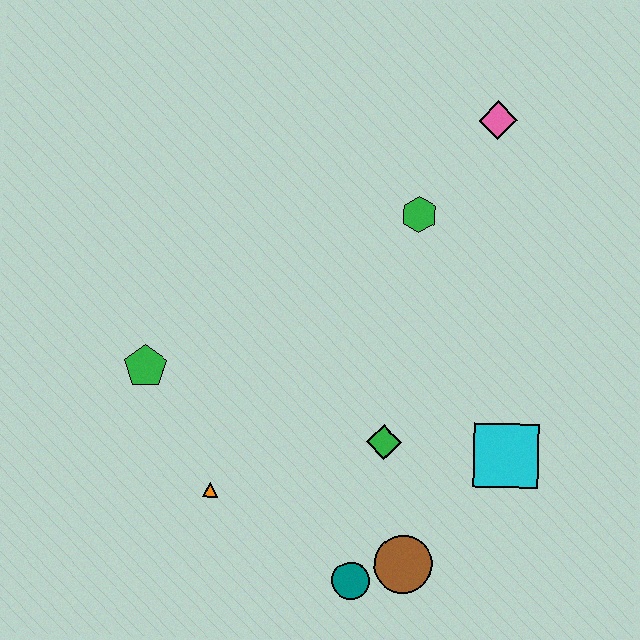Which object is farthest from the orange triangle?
The pink diamond is farthest from the orange triangle.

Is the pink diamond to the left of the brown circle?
No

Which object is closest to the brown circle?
The teal circle is closest to the brown circle.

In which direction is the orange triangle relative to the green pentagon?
The orange triangle is below the green pentagon.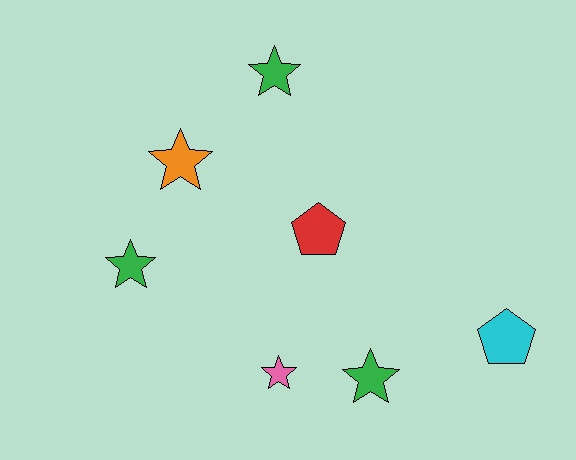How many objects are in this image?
There are 7 objects.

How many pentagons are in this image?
There are 2 pentagons.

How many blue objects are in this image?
There are no blue objects.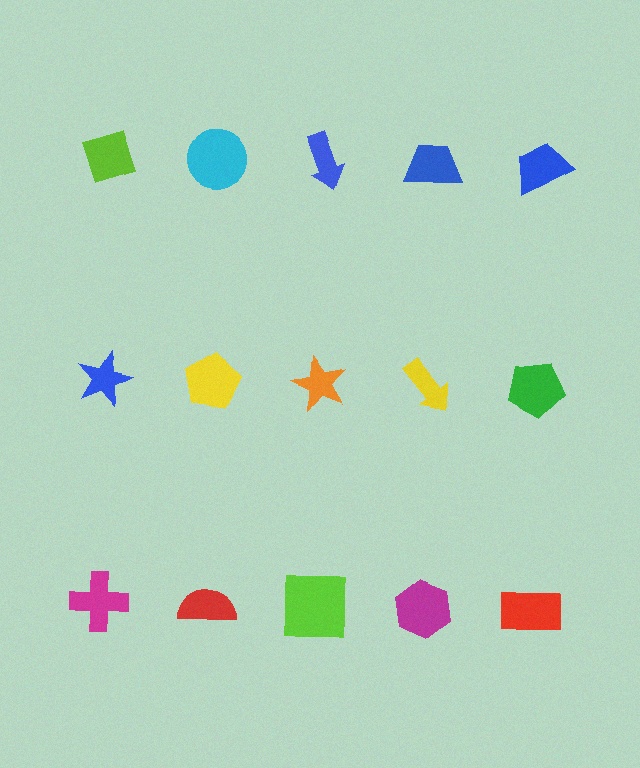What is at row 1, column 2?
A cyan circle.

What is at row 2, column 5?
A green pentagon.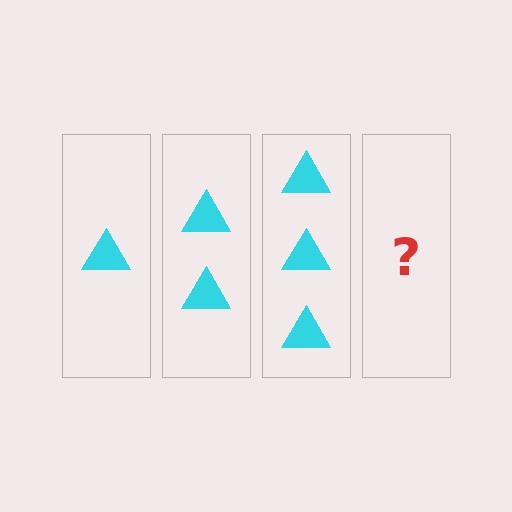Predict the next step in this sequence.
The next step is 4 triangles.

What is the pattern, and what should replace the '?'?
The pattern is that each step adds one more triangle. The '?' should be 4 triangles.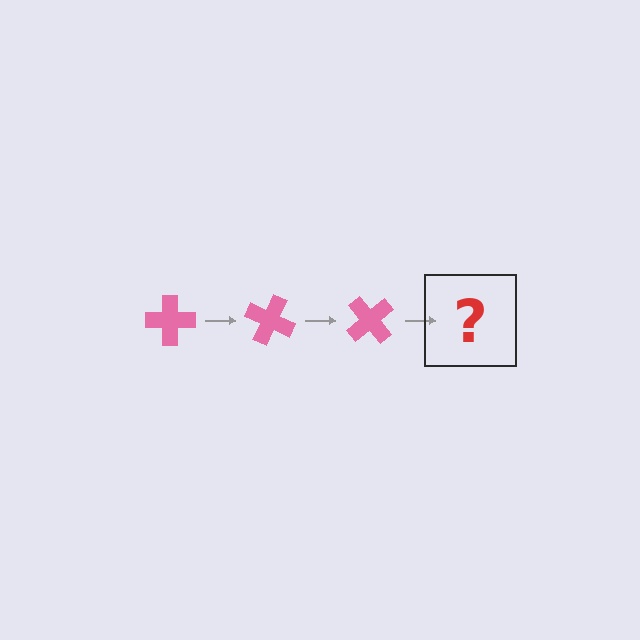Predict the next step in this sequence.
The next step is a pink cross rotated 75 degrees.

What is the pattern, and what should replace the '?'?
The pattern is that the cross rotates 25 degrees each step. The '?' should be a pink cross rotated 75 degrees.